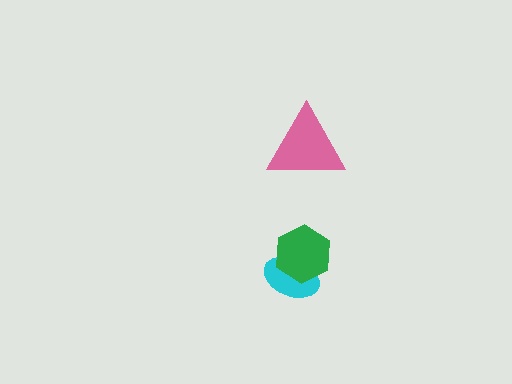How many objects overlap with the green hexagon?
1 object overlaps with the green hexagon.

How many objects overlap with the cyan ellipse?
1 object overlaps with the cyan ellipse.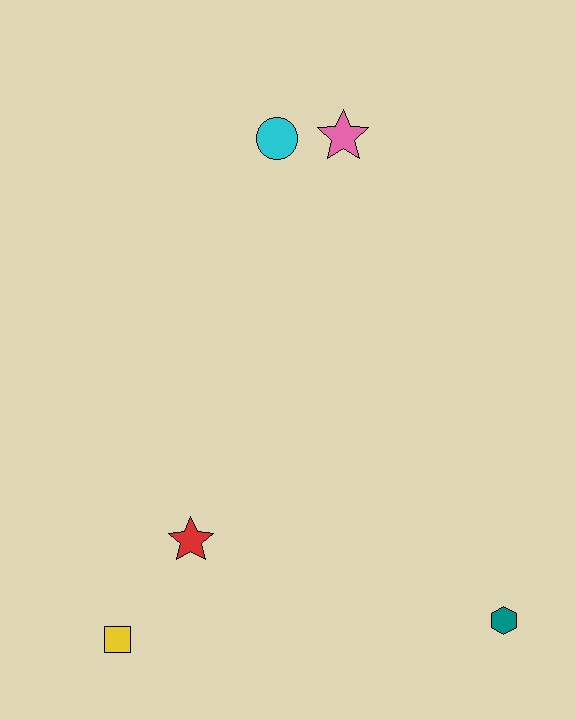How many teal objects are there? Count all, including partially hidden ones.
There is 1 teal object.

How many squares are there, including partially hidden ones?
There is 1 square.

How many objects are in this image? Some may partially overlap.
There are 5 objects.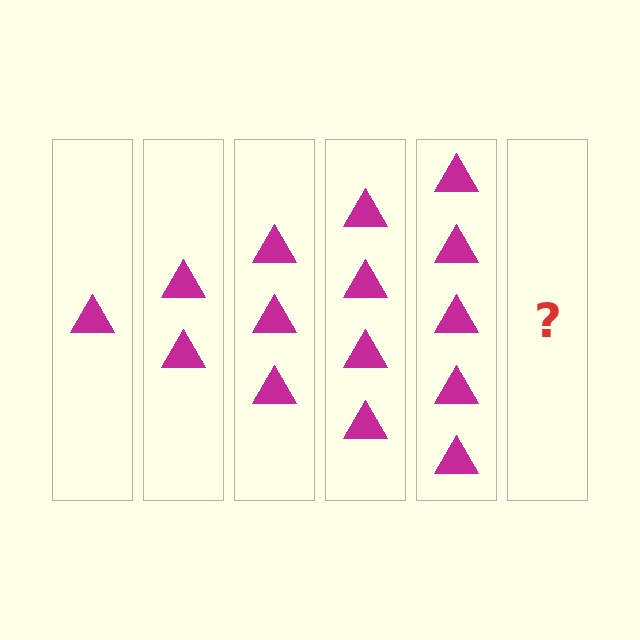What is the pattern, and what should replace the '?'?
The pattern is that each step adds one more triangle. The '?' should be 6 triangles.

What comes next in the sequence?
The next element should be 6 triangles.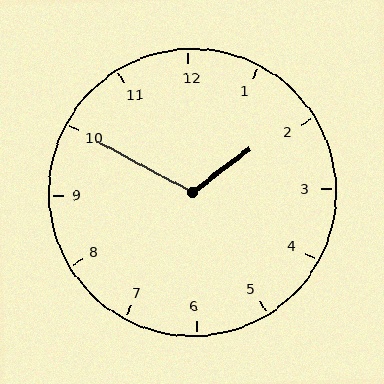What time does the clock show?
1:50.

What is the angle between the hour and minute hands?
Approximately 115 degrees.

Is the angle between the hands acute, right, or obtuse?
It is obtuse.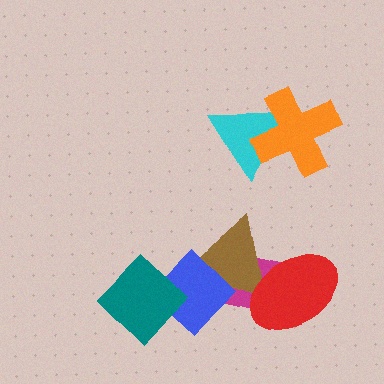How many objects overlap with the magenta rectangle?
3 objects overlap with the magenta rectangle.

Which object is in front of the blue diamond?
The teal diamond is in front of the blue diamond.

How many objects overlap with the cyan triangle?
1 object overlaps with the cyan triangle.